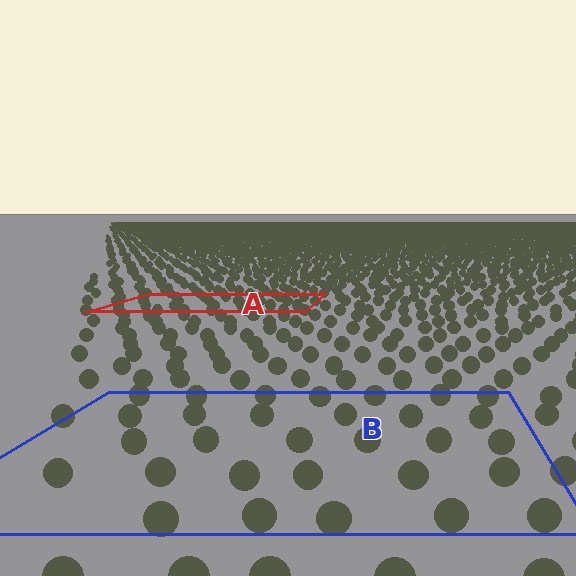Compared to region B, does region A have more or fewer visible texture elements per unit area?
Region A has more texture elements per unit area — they are packed more densely because it is farther away.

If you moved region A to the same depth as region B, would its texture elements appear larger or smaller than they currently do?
They would appear larger. At a closer depth, the same texture elements are projected at a bigger on-screen size.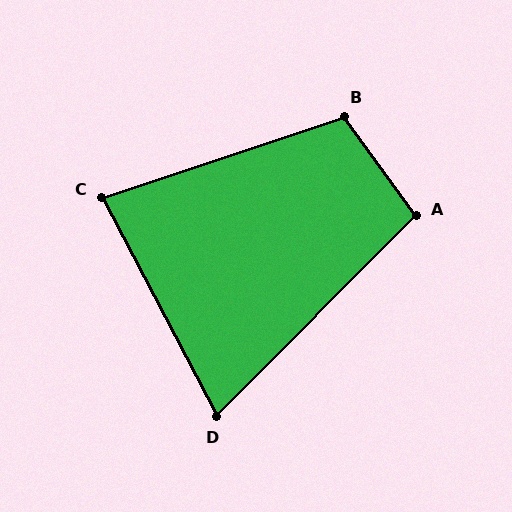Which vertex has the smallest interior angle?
D, at approximately 73 degrees.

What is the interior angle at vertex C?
Approximately 81 degrees (acute).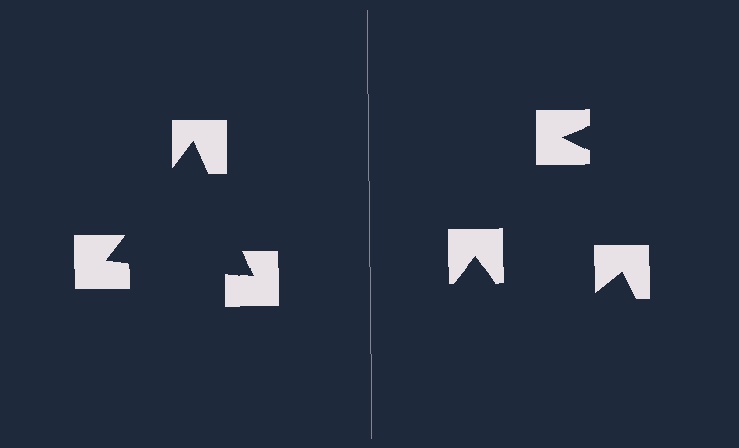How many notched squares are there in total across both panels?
6 — 3 on each side.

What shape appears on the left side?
An illusory triangle.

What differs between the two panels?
The notched squares are positioned identically on both sides; only the wedge orientations differ. On the left they align to a triangle; on the right they are misaligned.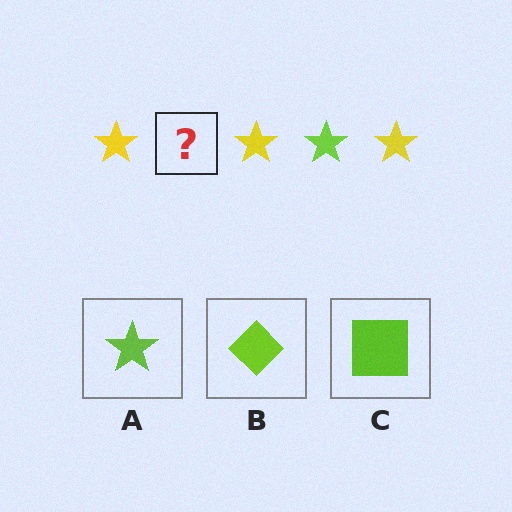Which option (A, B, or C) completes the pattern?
A.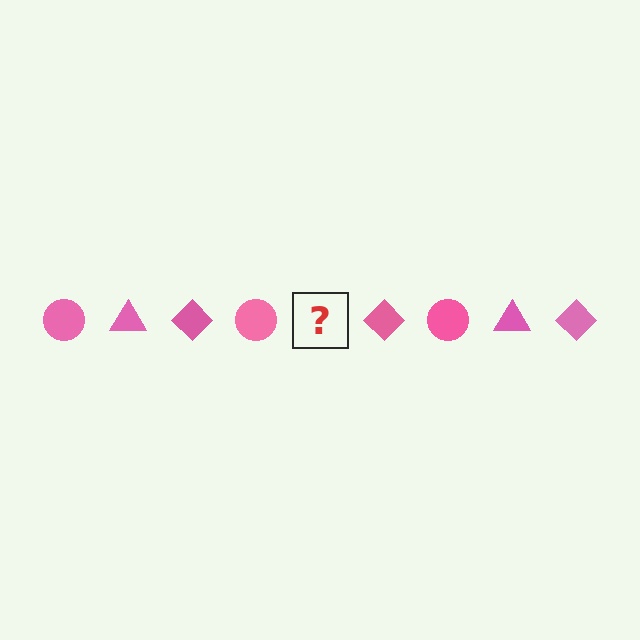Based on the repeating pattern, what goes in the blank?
The blank should be a pink triangle.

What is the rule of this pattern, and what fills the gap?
The rule is that the pattern cycles through circle, triangle, diamond shapes in pink. The gap should be filled with a pink triangle.